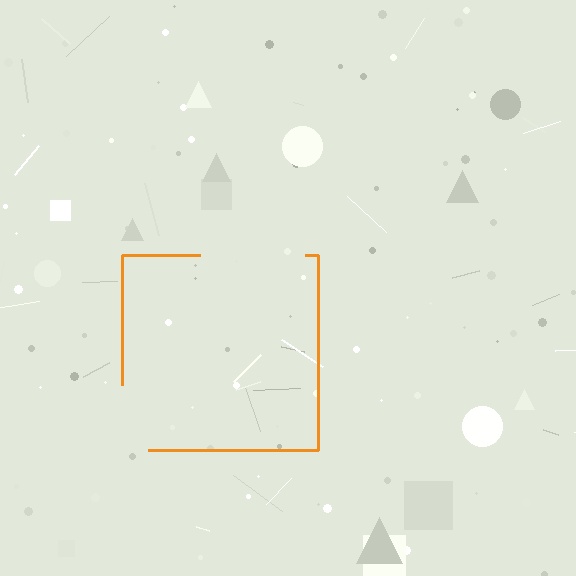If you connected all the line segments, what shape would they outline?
They would outline a square.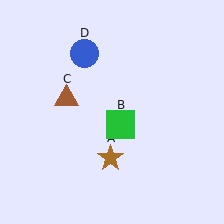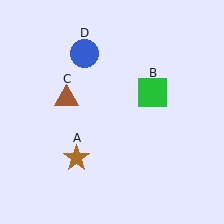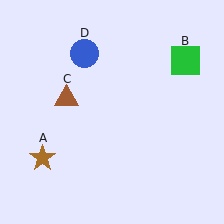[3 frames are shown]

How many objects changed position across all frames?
2 objects changed position: brown star (object A), green square (object B).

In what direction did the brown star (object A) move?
The brown star (object A) moved left.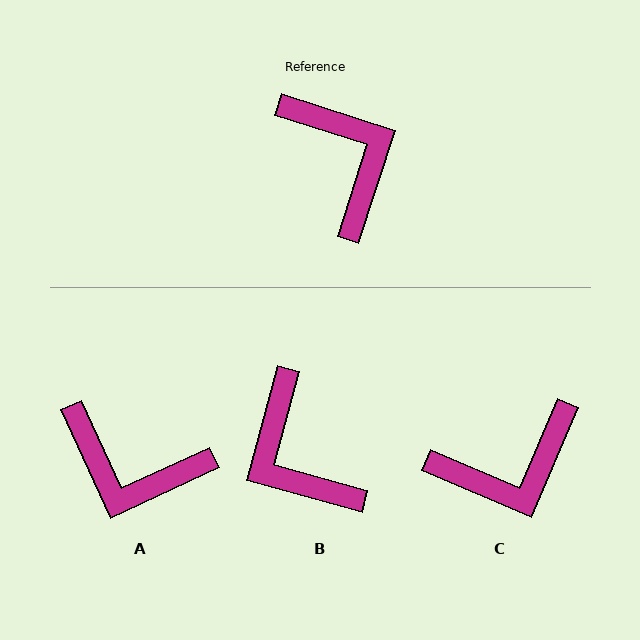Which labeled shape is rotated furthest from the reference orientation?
B, about 177 degrees away.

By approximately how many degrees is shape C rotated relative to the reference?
Approximately 96 degrees clockwise.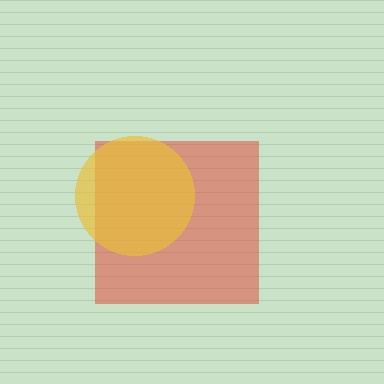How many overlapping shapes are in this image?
There are 2 overlapping shapes in the image.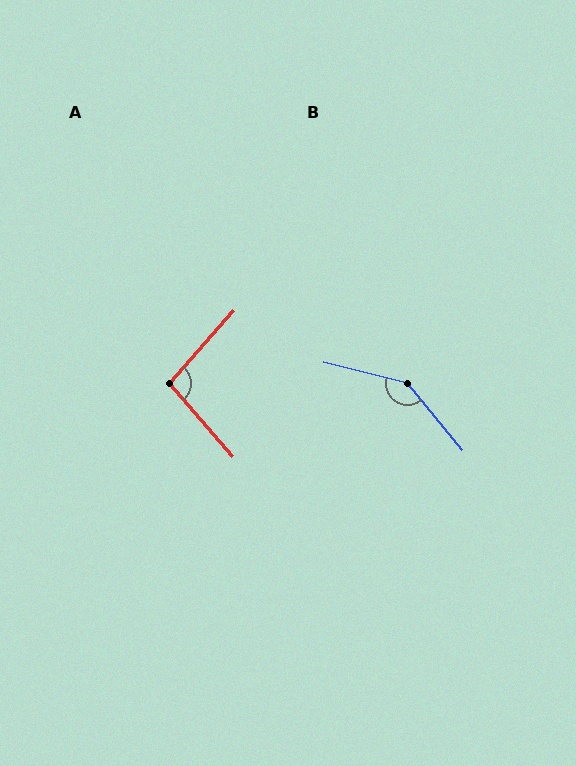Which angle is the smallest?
A, at approximately 98 degrees.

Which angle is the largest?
B, at approximately 143 degrees.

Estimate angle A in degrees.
Approximately 98 degrees.